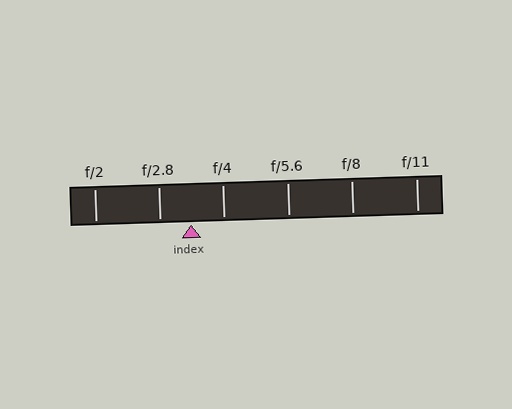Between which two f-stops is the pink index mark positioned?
The index mark is between f/2.8 and f/4.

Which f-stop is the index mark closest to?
The index mark is closest to f/2.8.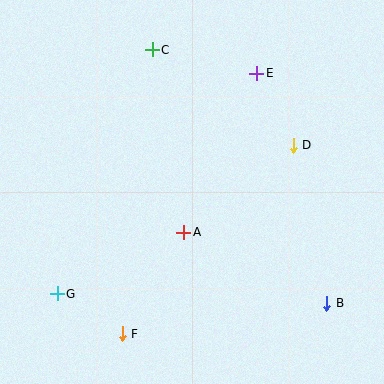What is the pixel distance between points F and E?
The distance between F and E is 293 pixels.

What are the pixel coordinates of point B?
Point B is at (327, 303).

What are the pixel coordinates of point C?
Point C is at (152, 50).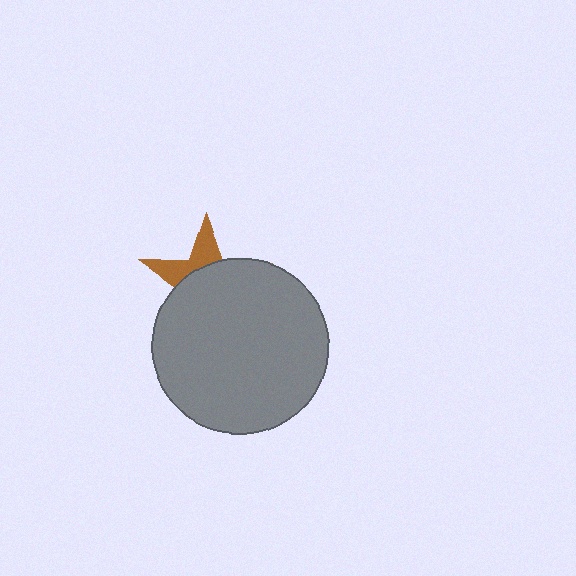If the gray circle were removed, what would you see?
You would see the complete brown star.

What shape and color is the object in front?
The object in front is a gray circle.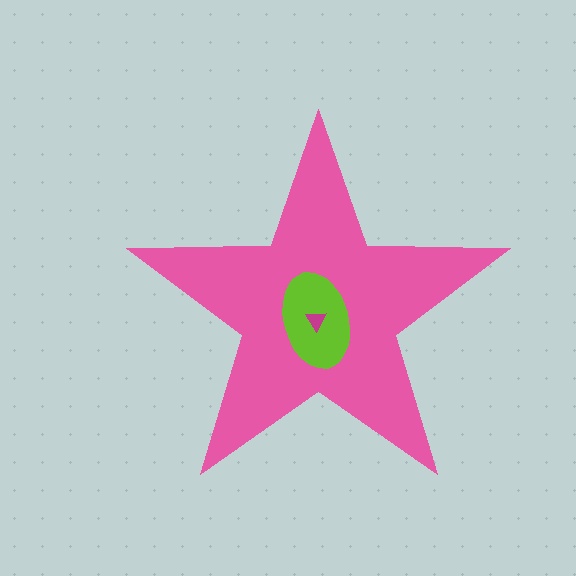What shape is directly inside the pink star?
The lime ellipse.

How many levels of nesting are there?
3.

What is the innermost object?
The magenta triangle.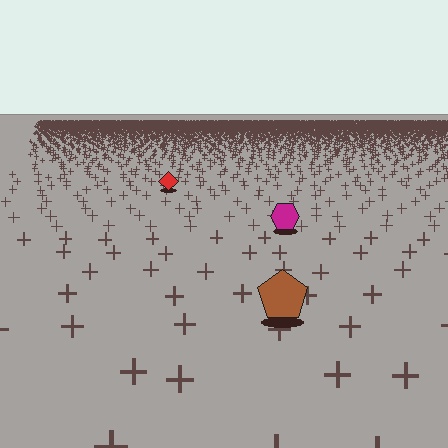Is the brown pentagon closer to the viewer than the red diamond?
Yes. The brown pentagon is closer — you can tell from the texture gradient: the ground texture is coarser near it.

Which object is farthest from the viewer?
The red diamond is farthest from the viewer. It appears smaller and the ground texture around it is denser.